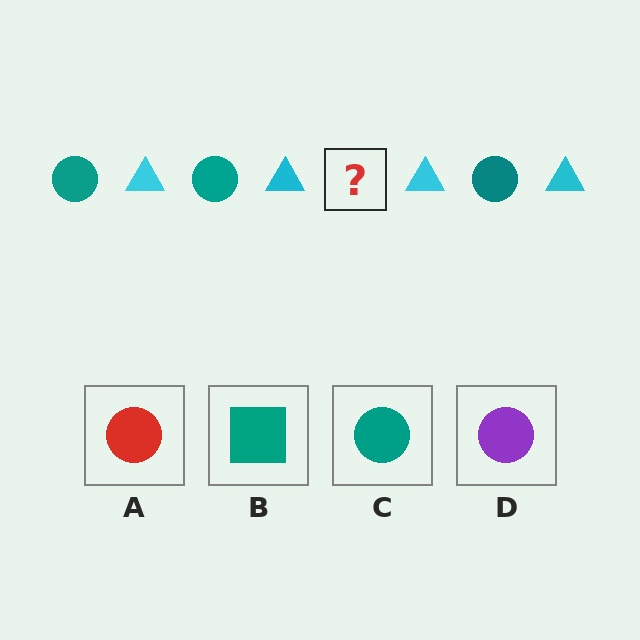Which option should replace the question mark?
Option C.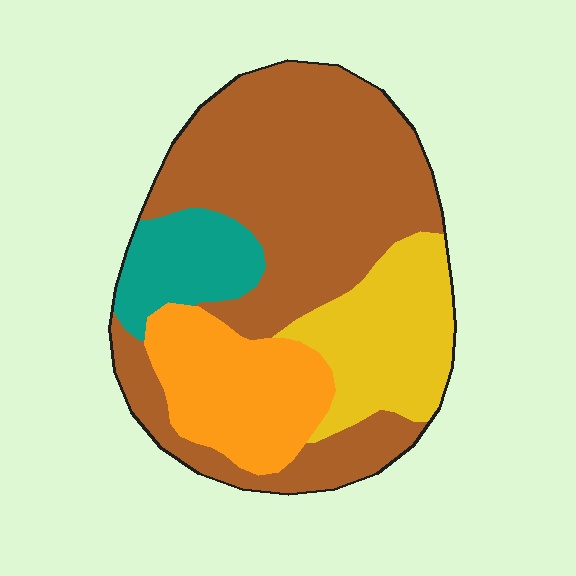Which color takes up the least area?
Teal, at roughly 10%.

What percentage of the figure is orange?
Orange takes up about one sixth (1/6) of the figure.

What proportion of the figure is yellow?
Yellow covers 18% of the figure.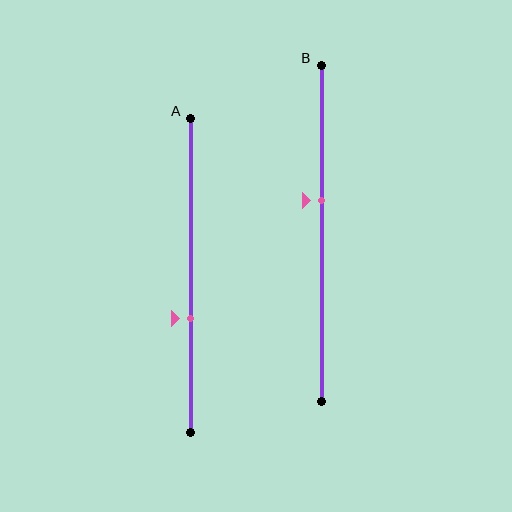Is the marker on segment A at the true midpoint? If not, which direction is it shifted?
No, the marker on segment A is shifted downward by about 14% of the segment length.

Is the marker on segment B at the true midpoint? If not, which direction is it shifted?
No, the marker on segment B is shifted upward by about 10% of the segment length.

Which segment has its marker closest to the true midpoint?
Segment B has its marker closest to the true midpoint.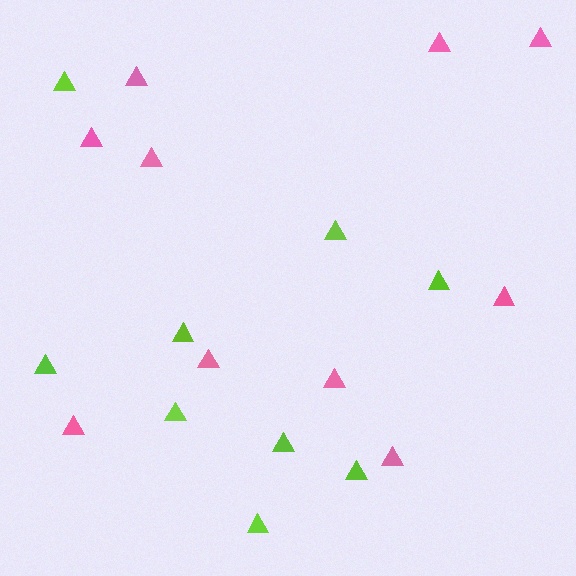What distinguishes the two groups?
There are 2 groups: one group of lime triangles (9) and one group of pink triangles (10).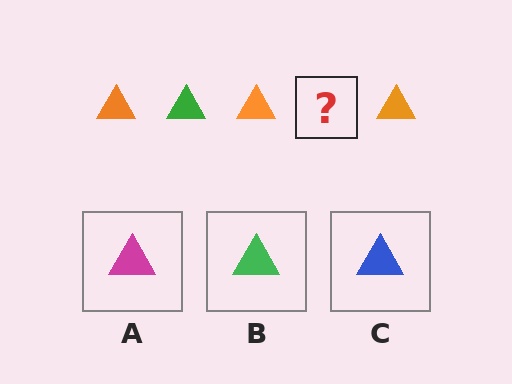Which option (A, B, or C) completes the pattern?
B.